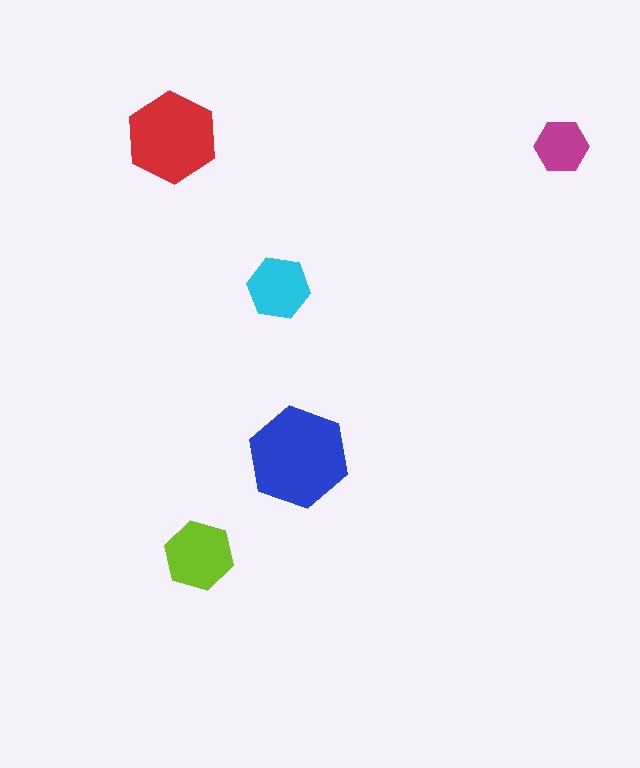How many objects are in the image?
There are 5 objects in the image.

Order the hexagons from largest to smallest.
the blue one, the red one, the lime one, the cyan one, the magenta one.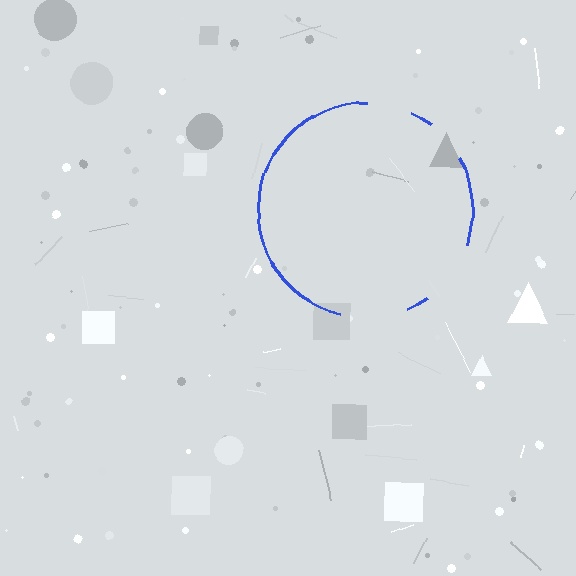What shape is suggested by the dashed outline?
The dashed outline suggests a circle.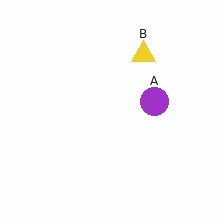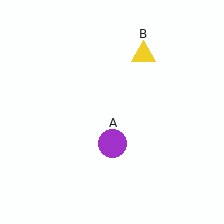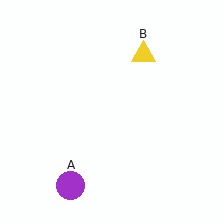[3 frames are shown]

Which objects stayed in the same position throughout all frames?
Yellow triangle (object B) remained stationary.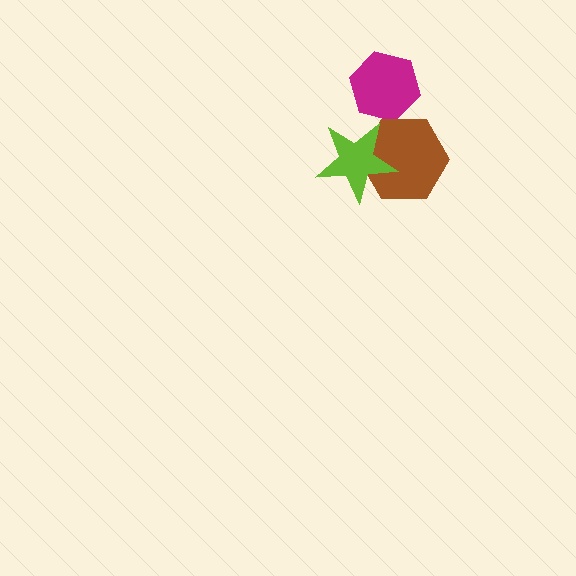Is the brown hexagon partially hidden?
Yes, it is partially covered by another shape.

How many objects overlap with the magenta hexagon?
0 objects overlap with the magenta hexagon.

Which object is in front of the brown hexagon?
The lime star is in front of the brown hexagon.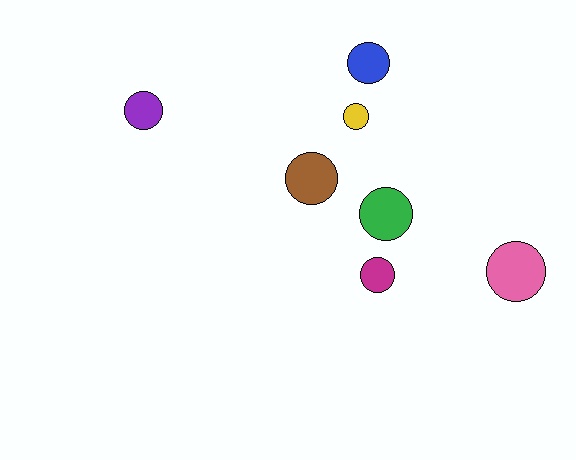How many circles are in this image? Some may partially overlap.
There are 7 circles.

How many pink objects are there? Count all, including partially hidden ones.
There is 1 pink object.